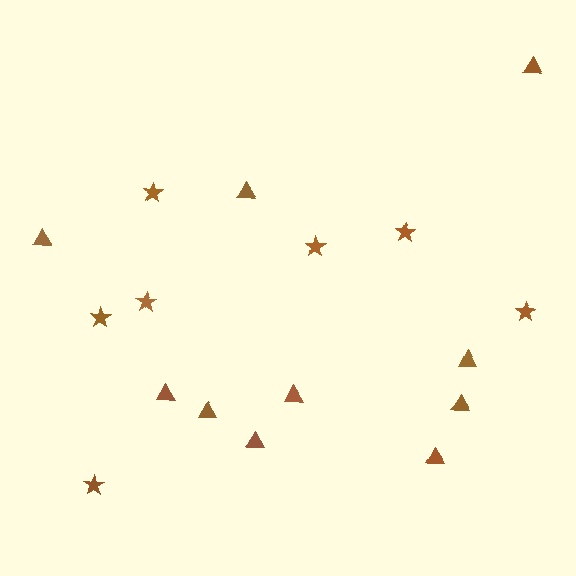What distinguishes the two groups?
There are 2 groups: one group of stars (7) and one group of triangles (10).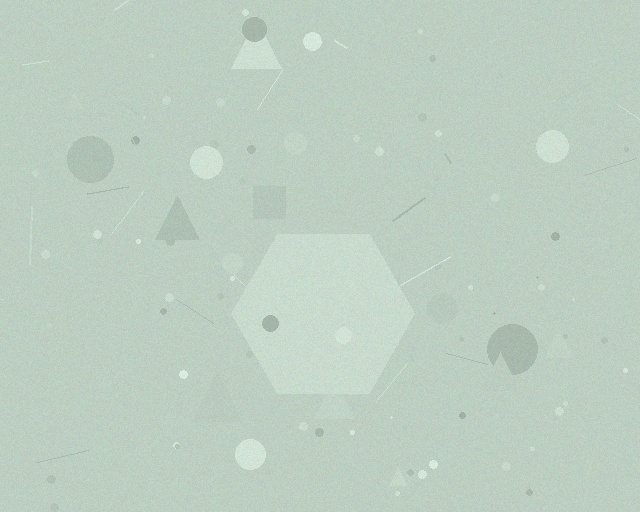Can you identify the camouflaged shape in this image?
The camouflaged shape is a hexagon.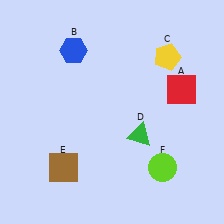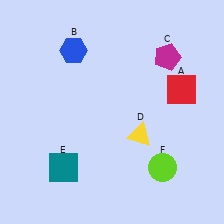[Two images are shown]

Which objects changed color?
C changed from yellow to magenta. D changed from green to yellow. E changed from brown to teal.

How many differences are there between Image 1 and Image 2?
There are 3 differences between the two images.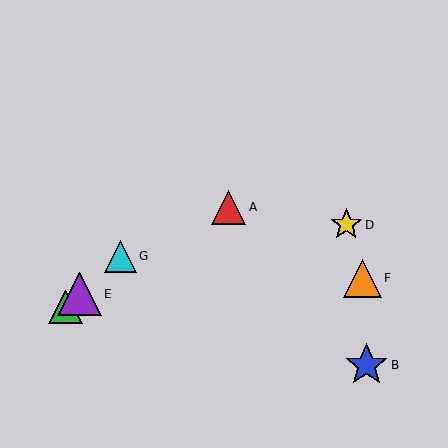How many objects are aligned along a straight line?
3 objects (C, E, G) are aligned along a straight line.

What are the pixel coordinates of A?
Object A is at (229, 207).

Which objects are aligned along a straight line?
Objects C, E, G are aligned along a straight line.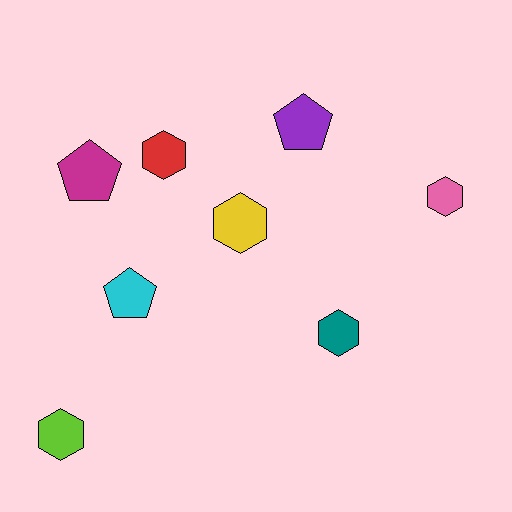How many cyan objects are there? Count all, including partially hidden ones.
There is 1 cyan object.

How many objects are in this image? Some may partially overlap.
There are 8 objects.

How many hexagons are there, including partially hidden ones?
There are 5 hexagons.